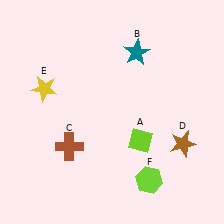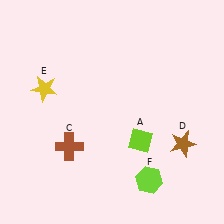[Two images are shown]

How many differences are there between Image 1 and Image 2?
There is 1 difference between the two images.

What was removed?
The teal star (B) was removed in Image 2.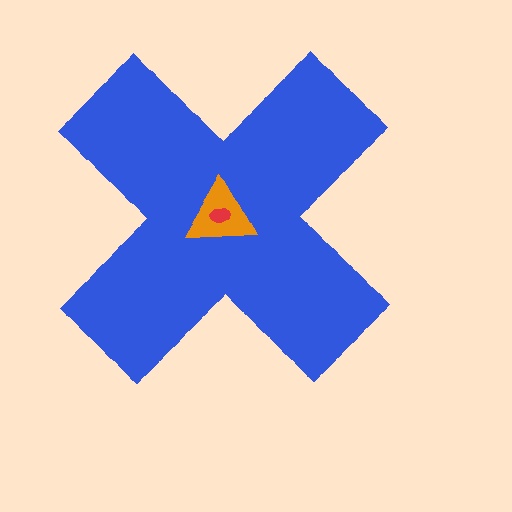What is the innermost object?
The red ellipse.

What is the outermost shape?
The blue cross.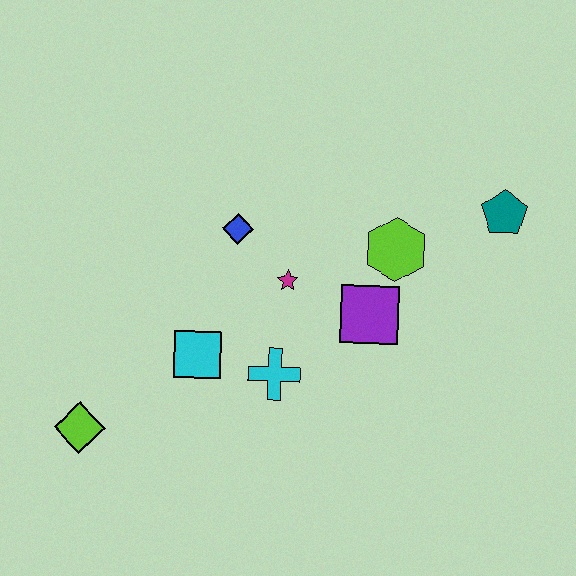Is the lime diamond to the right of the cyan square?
No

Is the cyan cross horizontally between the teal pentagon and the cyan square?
Yes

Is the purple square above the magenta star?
No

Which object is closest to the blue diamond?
The magenta star is closest to the blue diamond.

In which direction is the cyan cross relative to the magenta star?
The cyan cross is below the magenta star.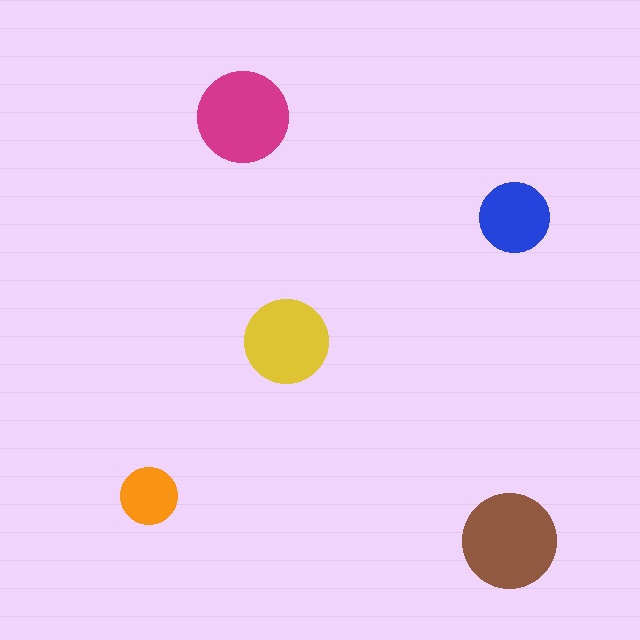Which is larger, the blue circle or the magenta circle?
The magenta one.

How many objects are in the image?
There are 5 objects in the image.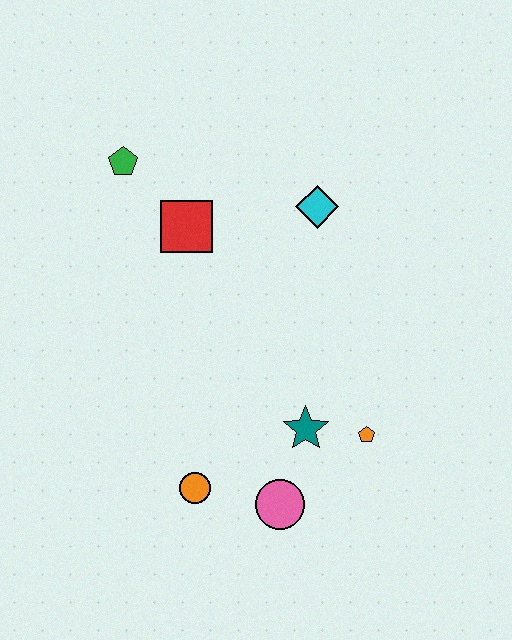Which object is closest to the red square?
The green pentagon is closest to the red square.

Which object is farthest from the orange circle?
The green pentagon is farthest from the orange circle.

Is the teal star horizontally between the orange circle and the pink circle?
No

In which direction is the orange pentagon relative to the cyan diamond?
The orange pentagon is below the cyan diamond.